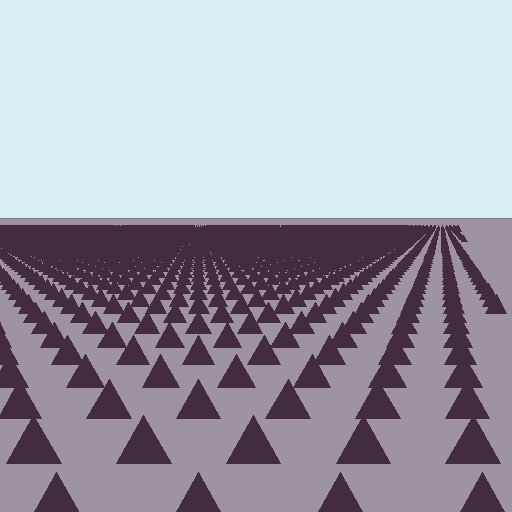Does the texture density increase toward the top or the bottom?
Density increases toward the top.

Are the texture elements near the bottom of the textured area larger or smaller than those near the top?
Larger. Near the bottom, elements are closer to the viewer and appear at a bigger on-screen size.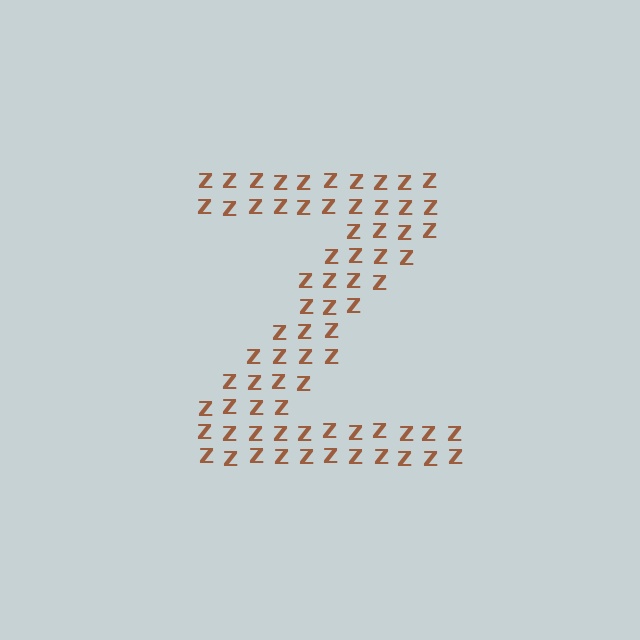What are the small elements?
The small elements are letter Z's.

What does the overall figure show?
The overall figure shows the letter Z.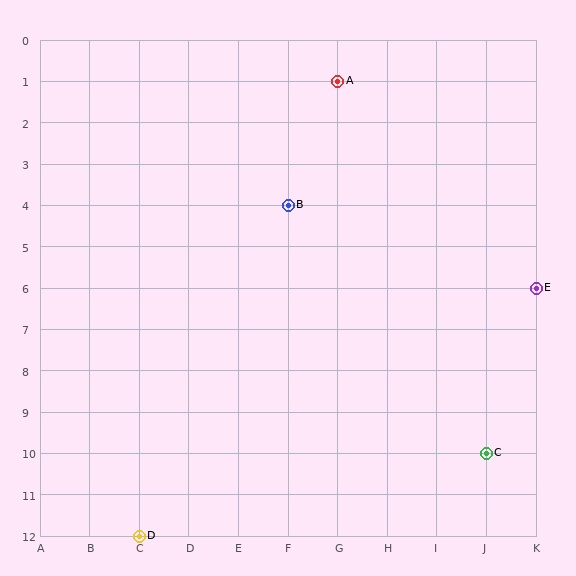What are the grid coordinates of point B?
Point B is at grid coordinates (F, 4).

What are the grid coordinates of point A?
Point A is at grid coordinates (G, 1).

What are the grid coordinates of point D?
Point D is at grid coordinates (C, 12).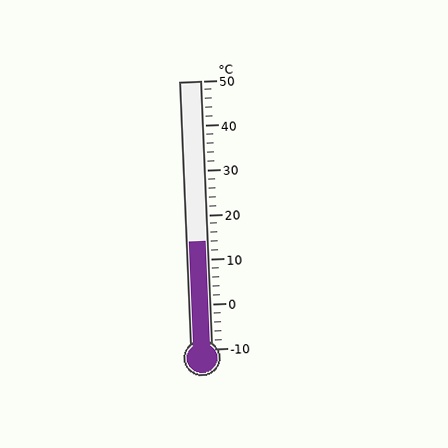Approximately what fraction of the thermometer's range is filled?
The thermometer is filled to approximately 40% of its range.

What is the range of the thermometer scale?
The thermometer scale ranges from -10°C to 50°C.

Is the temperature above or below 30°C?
The temperature is below 30°C.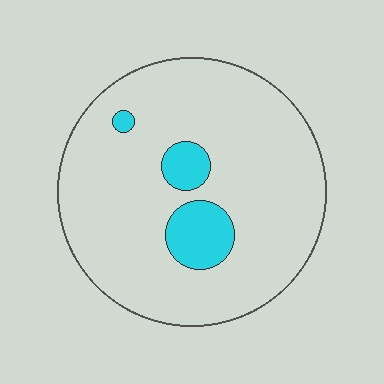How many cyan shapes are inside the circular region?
3.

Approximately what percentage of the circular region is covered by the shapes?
Approximately 10%.